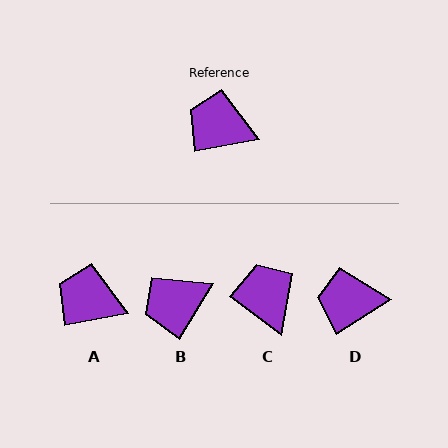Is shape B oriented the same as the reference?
No, it is off by about 48 degrees.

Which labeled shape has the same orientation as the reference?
A.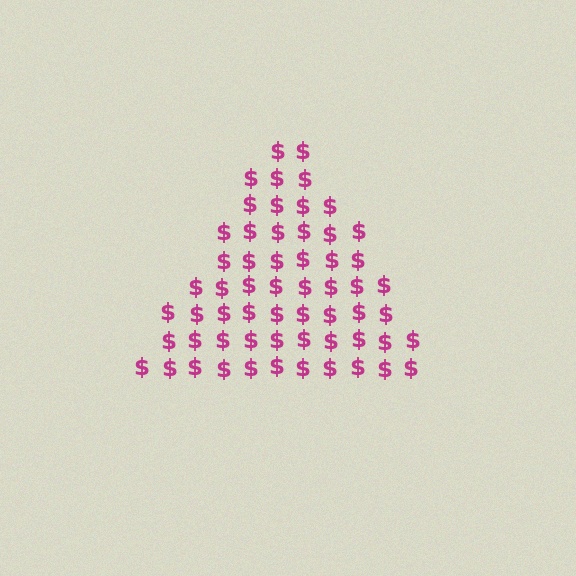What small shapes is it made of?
It is made of small dollar signs.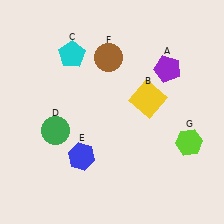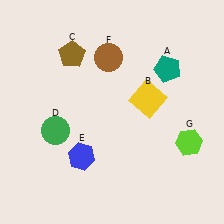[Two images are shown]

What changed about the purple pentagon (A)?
In Image 1, A is purple. In Image 2, it changed to teal.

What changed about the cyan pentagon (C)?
In Image 1, C is cyan. In Image 2, it changed to brown.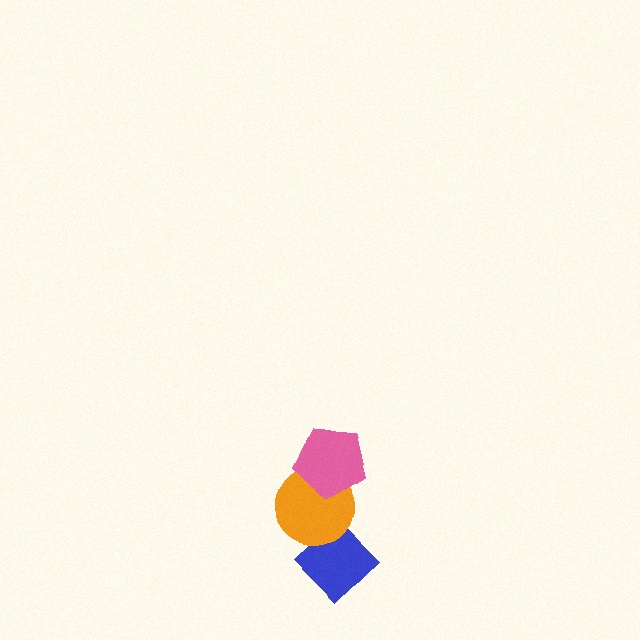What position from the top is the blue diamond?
The blue diamond is 3rd from the top.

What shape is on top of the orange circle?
The pink pentagon is on top of the orange circle.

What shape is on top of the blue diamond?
The orange circle is on top of the blue diamond.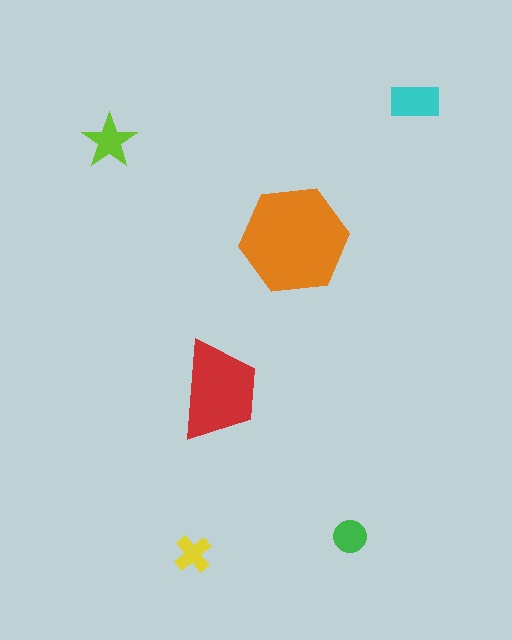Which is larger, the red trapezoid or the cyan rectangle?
The red trapezoid.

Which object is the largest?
The orange hexagon.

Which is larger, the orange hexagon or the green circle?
The orange hexagon.